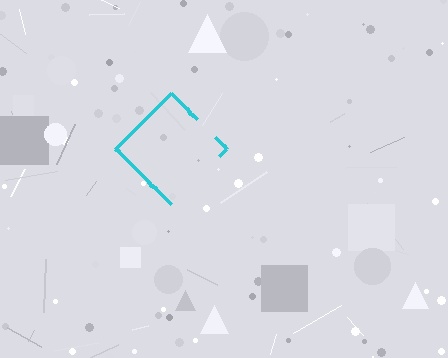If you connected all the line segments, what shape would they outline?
They would outline a diamond.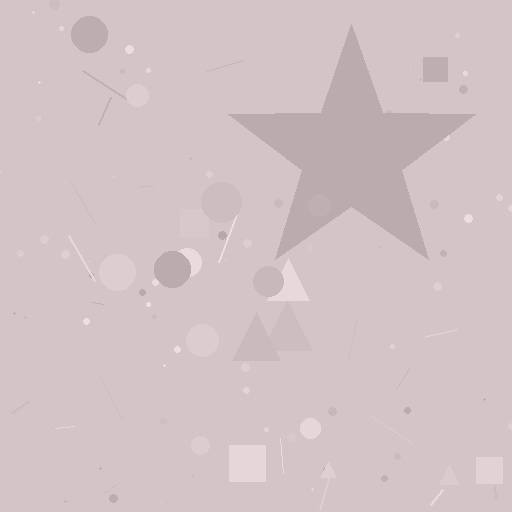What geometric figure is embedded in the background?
A star is embedded in the background.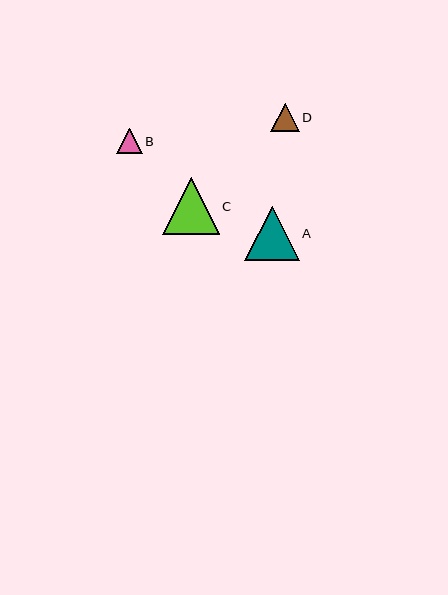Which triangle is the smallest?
Triangle B is the smallest with a size of approximately 25 pixels.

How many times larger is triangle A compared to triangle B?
Triangle A is approximately 2.1 times the size of triangle B.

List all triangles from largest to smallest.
From largest to smallest: C, A, D, B.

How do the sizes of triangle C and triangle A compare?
Triangle C and triangle A are approximately the same size.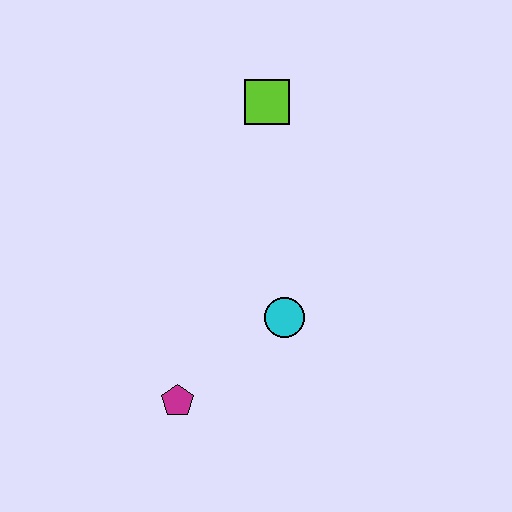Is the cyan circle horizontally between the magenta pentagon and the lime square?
No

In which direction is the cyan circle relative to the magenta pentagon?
The cyan circle is to the right of the magenta pentagon.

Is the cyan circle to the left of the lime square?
No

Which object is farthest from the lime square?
The magenta pentagon is farthest from the lime square.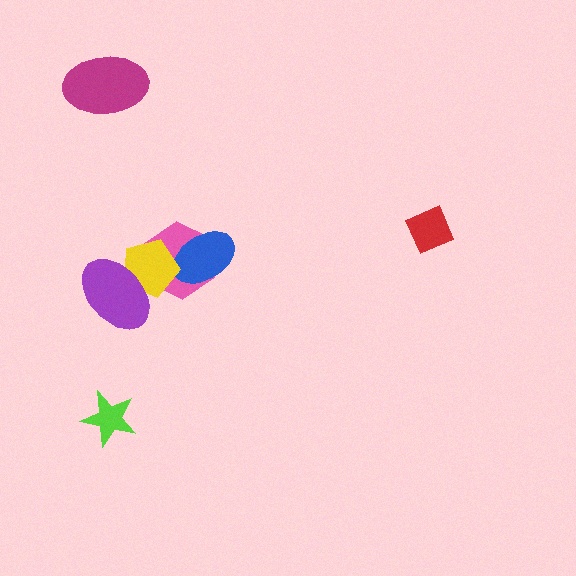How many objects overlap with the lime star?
0 objects overlap with the lime star.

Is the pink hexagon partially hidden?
Yes, it is partially covered by another shape.